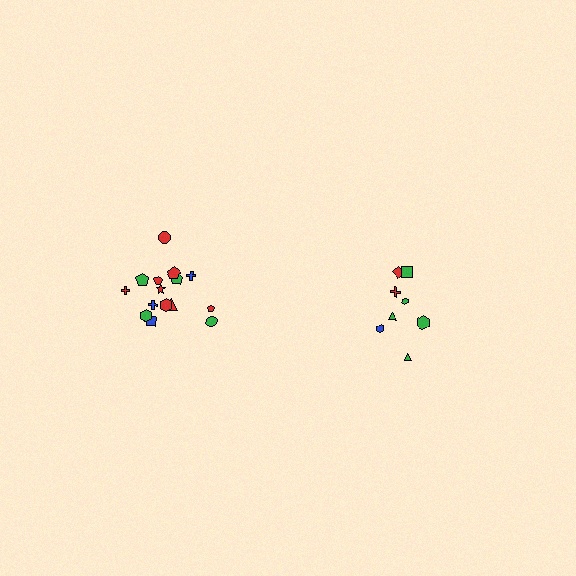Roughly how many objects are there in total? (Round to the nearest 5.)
Roughly 25 objects in total.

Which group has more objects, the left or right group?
The left group.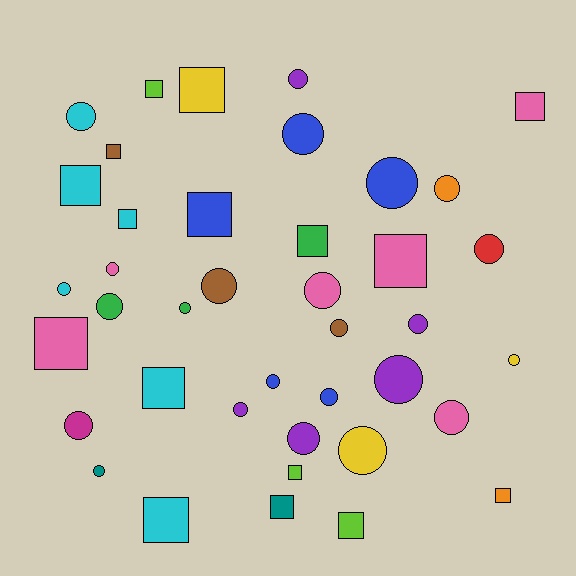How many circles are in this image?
There are 24 circles.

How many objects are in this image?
There are 40 objects.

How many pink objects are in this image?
There are 6 pink objects.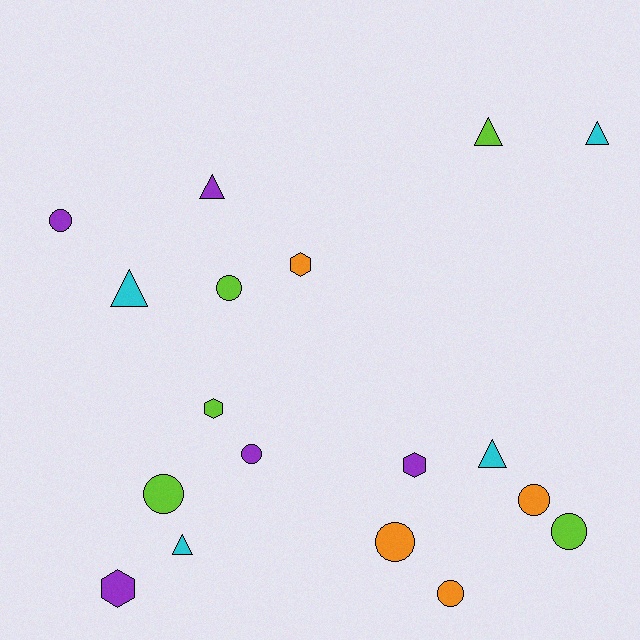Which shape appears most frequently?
Circle, with 8 objects.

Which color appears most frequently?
Lime, with 5 objects.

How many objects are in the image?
There are 18 objects.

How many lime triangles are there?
There is 1 lime triangle.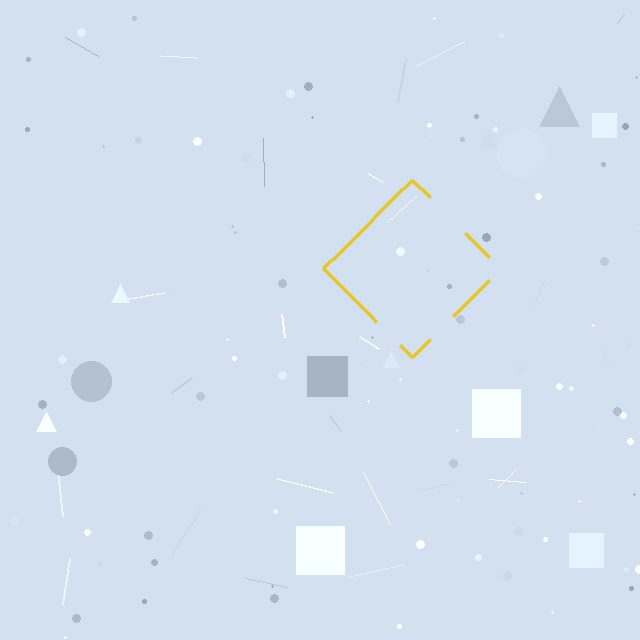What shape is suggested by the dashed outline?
The dashed outline suggests a diamond.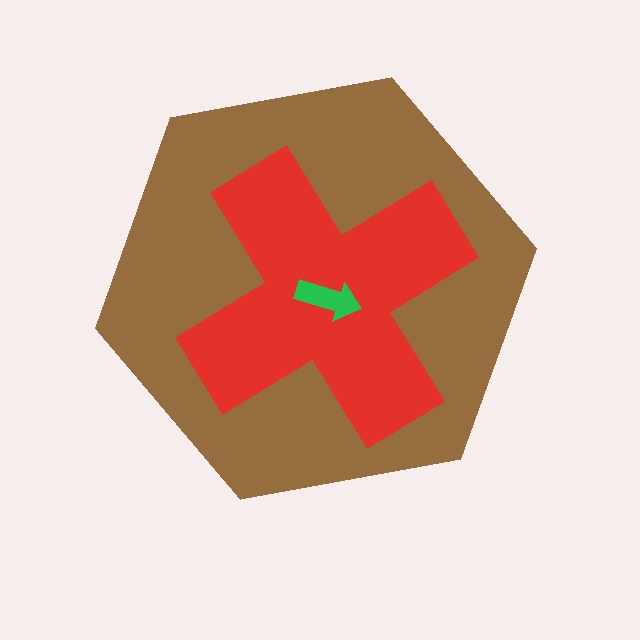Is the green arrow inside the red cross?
Yes.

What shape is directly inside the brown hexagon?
The red cross.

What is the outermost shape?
The brown hexagon.